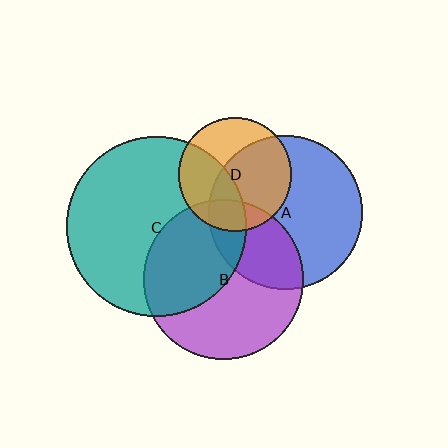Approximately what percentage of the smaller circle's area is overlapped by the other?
Approximately 20%.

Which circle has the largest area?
Circle C (teal).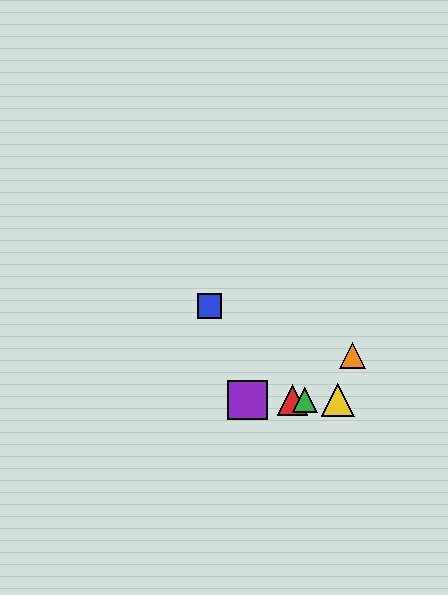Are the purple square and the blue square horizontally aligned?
No, the purple square is at y≈400 and the blue square is at y≈306.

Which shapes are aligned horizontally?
The red triangle, the green triangle, the yellow triangle, the purple square are aligned horizontally.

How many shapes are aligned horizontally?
4 shapes (the red triangle, the green triangle, the yellow triangle, the purple square) are aligned horizontally.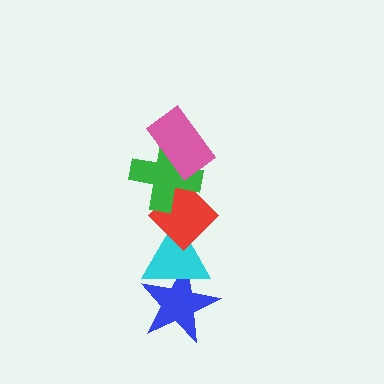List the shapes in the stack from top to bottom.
From top to bottom: the pink rectangle, the green cross, the red diamond, the cyan triangle, the blue star.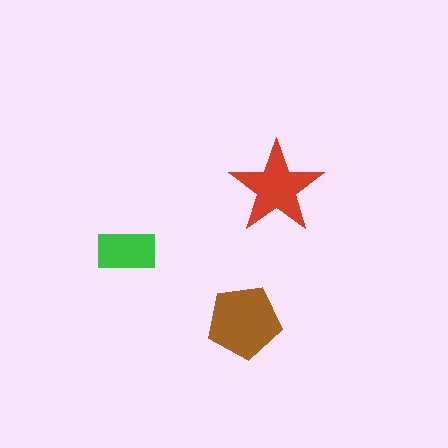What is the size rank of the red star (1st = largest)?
2nd.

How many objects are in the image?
There are 3 objects in the image.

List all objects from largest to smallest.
The brown pentagon, the red star, the green rectangle.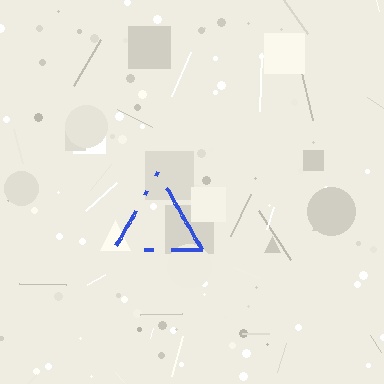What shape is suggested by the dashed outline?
The dashed outline suggests a triangle.